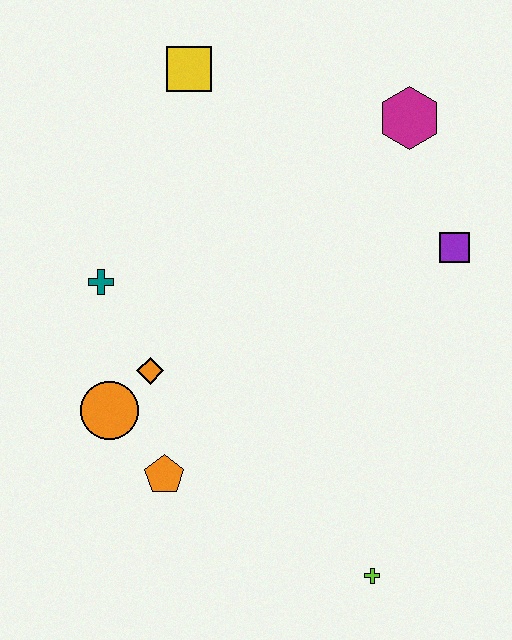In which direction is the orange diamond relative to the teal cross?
The orange diamond is below the teal cross.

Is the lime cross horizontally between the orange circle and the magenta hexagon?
Yes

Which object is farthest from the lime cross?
The yellow square is farthest from the lime cross.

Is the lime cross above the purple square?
No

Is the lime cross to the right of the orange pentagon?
Yes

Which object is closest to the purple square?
The magenta hexagon is closest to the purple square.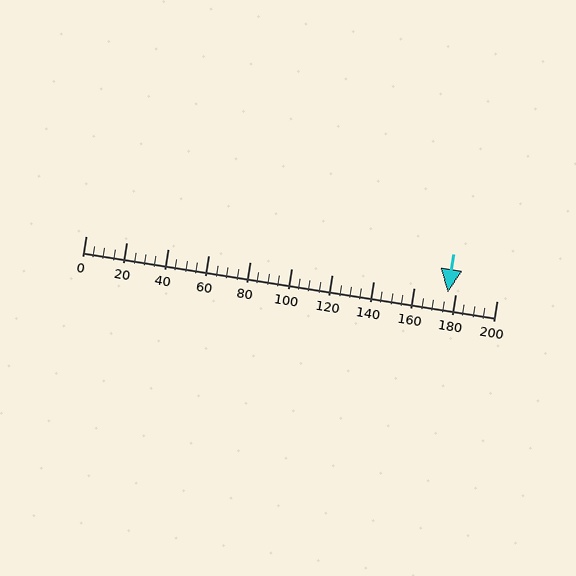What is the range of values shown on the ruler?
The ruler shows values from 0 to 200.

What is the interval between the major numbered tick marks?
The major tick marks are spaced 20 units apart.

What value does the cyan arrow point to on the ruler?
The cyan arrow points to approximately 176.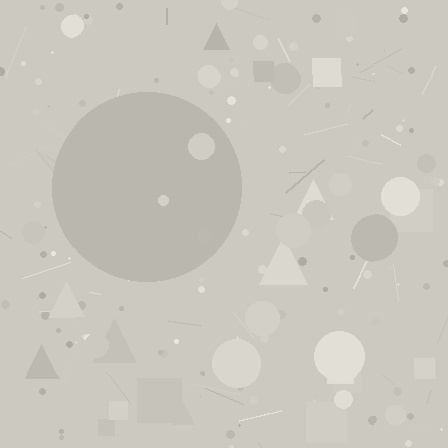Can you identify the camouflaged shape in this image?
The camouflaged shape is a circle.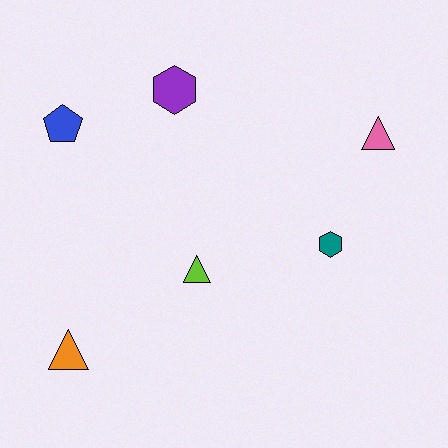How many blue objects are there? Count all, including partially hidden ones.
There is 1 blue object.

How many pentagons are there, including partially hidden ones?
There is 1 pentagon.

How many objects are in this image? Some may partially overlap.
There are 6 objects.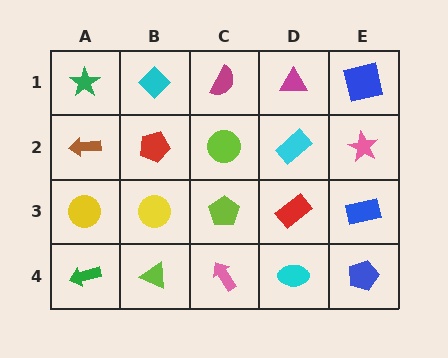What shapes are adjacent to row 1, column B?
A red pentagon (row 2, column B), a green star (row 1, column A), a magenta semicircle (row 1, column C).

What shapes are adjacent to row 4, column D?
A red rectangle (row 3, column D), a pink arrow (row 4, column C), a blue pentagon (row 4, column E).